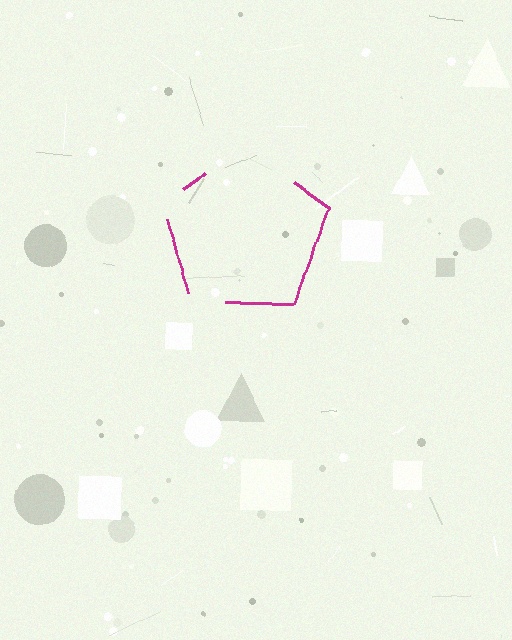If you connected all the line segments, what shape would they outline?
They would outline a pentagon.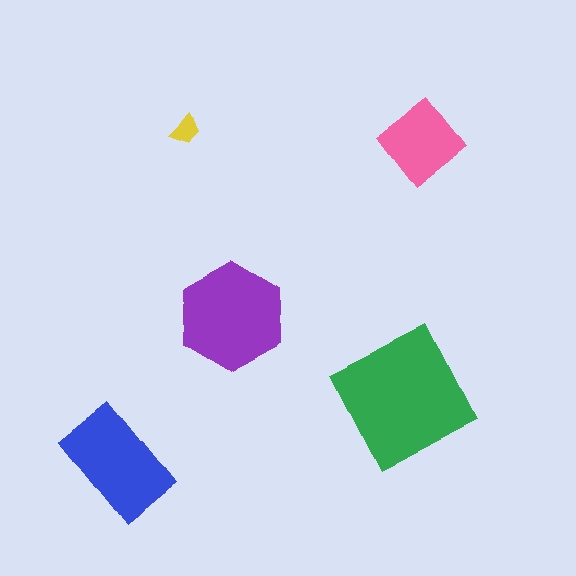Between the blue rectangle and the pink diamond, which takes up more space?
The blue rectangle.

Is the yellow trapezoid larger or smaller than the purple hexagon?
Smaller.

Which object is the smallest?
The yellow trapezoid.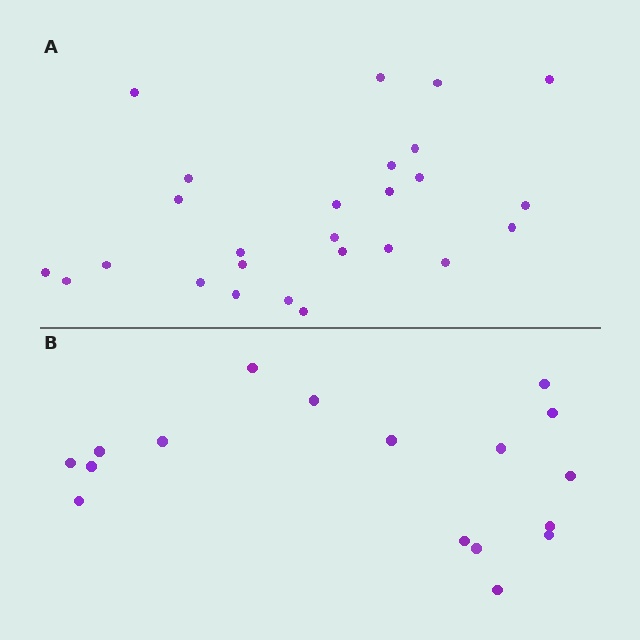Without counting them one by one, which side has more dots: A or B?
Region A (the top region) has more dots.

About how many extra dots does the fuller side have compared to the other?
Region A has roughly 8 or so more dots than region B.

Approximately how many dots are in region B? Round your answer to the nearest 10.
About 20 dots. (The exact count is 17, which rounds to 20.)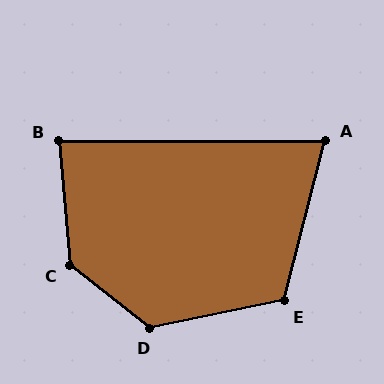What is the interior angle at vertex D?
Approximately 130 degrees (obtuse).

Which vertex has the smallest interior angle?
A, at approximately 76 degrees.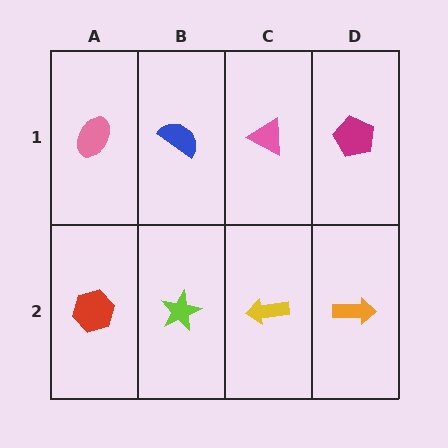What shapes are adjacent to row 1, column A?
A red hexagon (row 2, column A), a blue semicircle (row 1, column B).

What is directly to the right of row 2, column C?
An orange arrow.